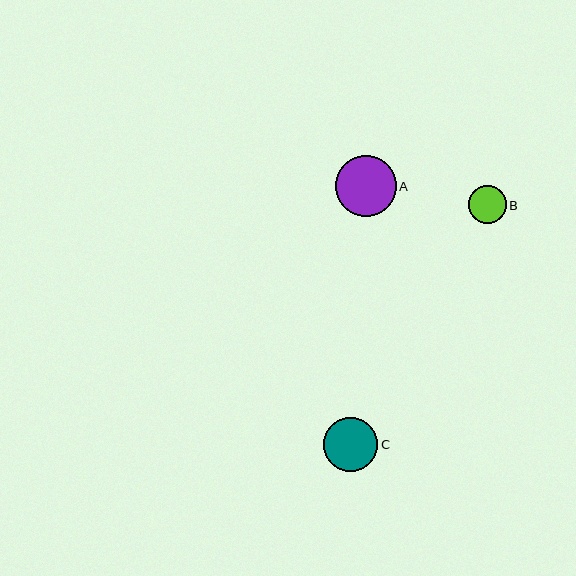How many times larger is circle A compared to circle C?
Circle A is approximately 1.1 times the size of circle C.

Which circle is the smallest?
Circle B is the smallest with a size of approximately 38 pixels.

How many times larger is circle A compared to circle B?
Circle A is approximately 1.6 times the size of circle B.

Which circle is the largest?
Circle A is the largest with a size of approximately 61 pixels.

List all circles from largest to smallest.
From largest to smallest: A, C, B.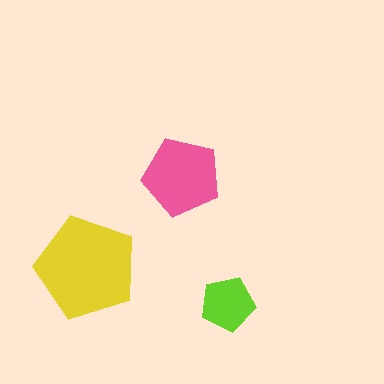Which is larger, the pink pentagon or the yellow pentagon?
The yellow one.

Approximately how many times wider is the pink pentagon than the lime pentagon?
About 1.5 times wider.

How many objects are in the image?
There are 3 objects in the image.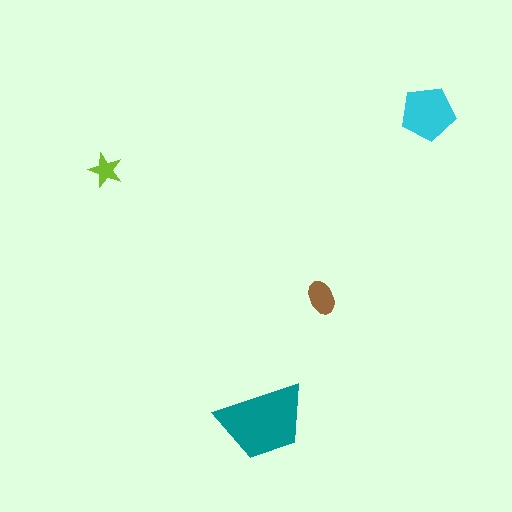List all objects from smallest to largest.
The lime star, the brown ellipse, the cyan pentagon, the teal trapezoid.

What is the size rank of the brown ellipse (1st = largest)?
3rd.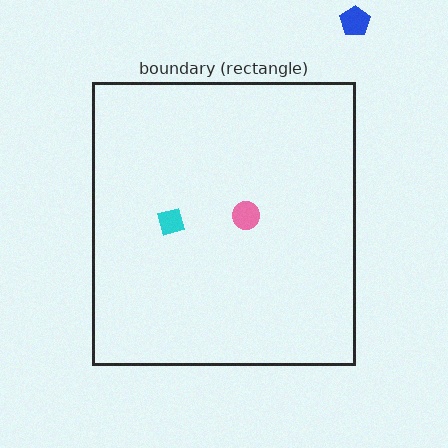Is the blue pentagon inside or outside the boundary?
Outside.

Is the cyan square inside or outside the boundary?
Inside.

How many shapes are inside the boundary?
2 inside, 1 outside.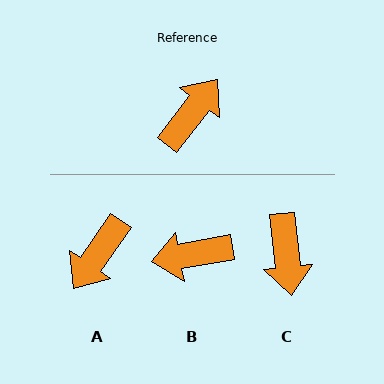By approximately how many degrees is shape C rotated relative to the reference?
Approximately 137 degrees clockwise.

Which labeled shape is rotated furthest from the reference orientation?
A, about 177 degrees away.